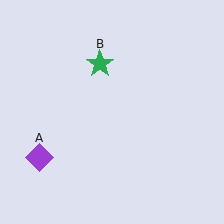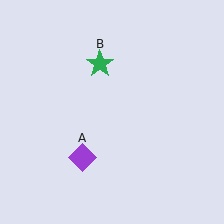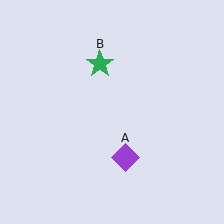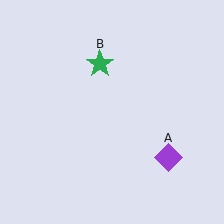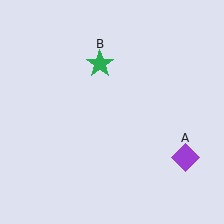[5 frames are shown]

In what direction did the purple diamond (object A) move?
The purple diamond (object A) moved right.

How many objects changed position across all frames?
1 object changed position: purple diamond (object A).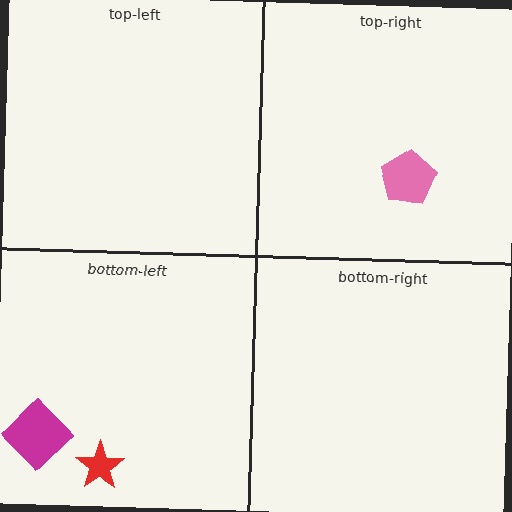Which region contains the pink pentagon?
The top-right region.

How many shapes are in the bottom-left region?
2.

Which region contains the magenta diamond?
The bottom-left region.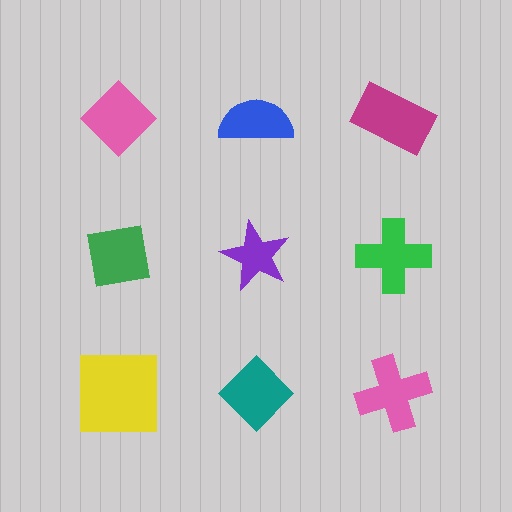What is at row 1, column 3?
A magenta rectangle.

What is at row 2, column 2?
A purple star.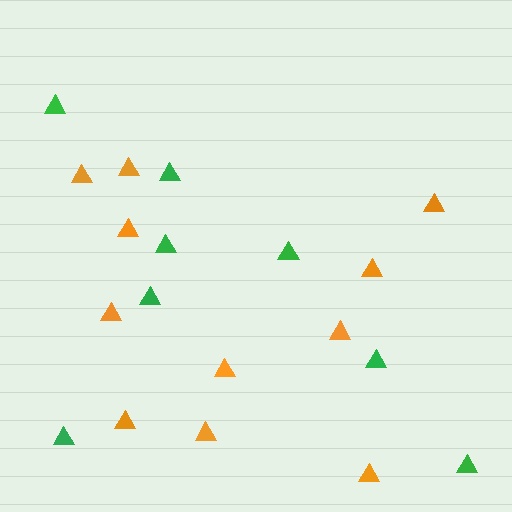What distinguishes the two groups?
There are 2 groups: one group of orange triangles (11) and one group of green triangles (8).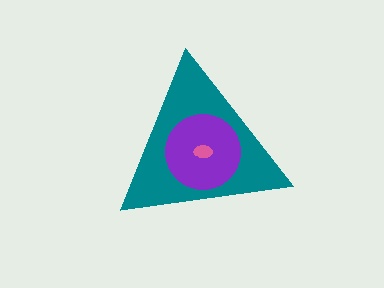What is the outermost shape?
The teal triangle.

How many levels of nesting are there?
3.